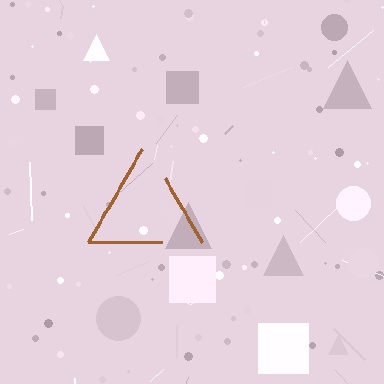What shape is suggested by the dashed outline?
The dashed outline suggests a triangle.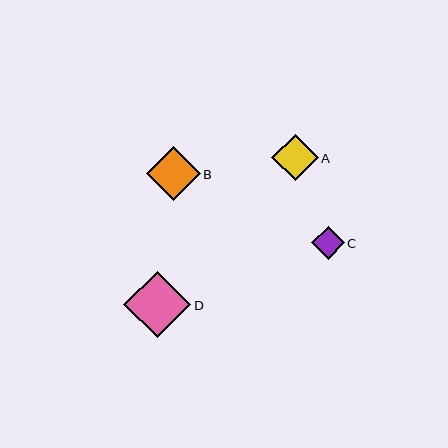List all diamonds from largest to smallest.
From largest to smallest: D, B, A, C.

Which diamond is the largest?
Diamond D is the largest with a size of approximately 67 pixels.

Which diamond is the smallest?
Diamond C is the smallest with a size of approximately 33 pixels.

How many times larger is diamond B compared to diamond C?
Diamond B is approximately 1.6 times the size of diamond C.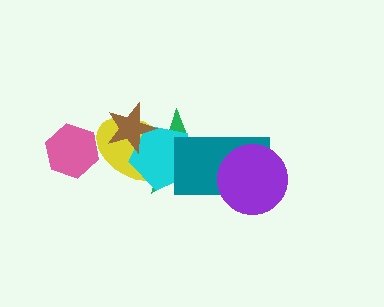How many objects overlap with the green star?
4 objects overlap with the green star.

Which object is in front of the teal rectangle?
The purple circle is in front of the teal rectangle.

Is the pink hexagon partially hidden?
No, no other shape covers it.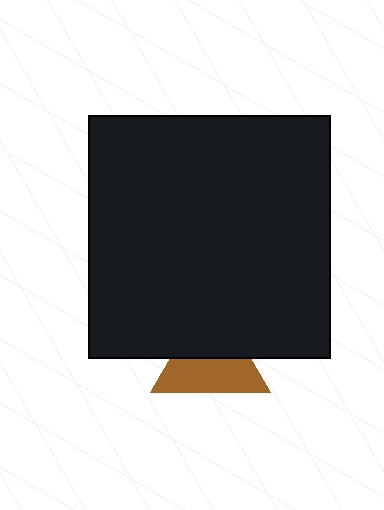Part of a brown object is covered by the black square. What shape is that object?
It is a triangle.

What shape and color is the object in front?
The object in front is a black square.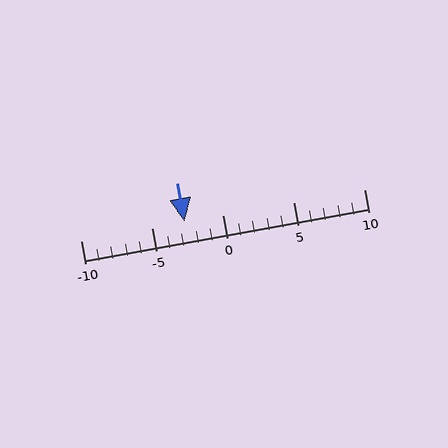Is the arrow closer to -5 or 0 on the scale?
The arrow is closer to -5.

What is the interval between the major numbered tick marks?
The major tick marks are spaced 5 units apart.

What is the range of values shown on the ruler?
The ruler shows values from -10 to 10.